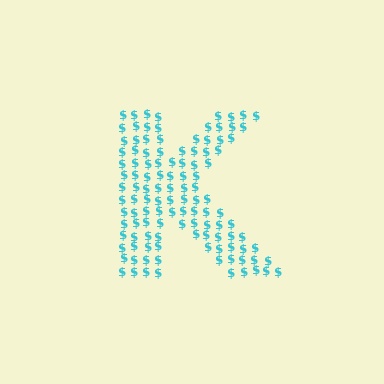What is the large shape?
The large shape is the letter K.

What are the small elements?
The small elements are dollar signs.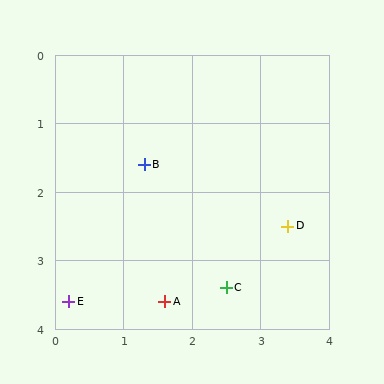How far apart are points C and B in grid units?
Points C and B are about 2.2 grid units apart.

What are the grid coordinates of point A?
Point A is at approximately (1.6, 3.6).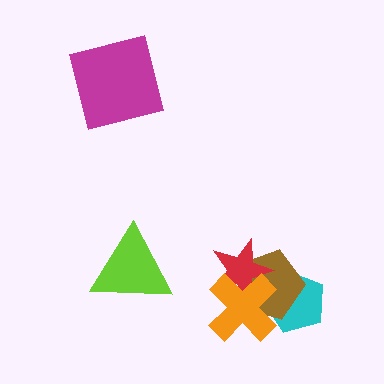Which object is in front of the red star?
The orange cross is in front of the red star.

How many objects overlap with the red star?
2 objects overlap with the red star.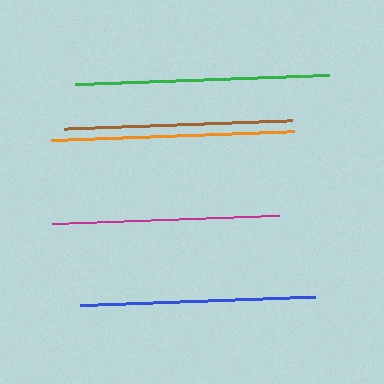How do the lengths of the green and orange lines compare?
The green and orange lines are approximately the same length.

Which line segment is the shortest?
The magenta line is the shortest at approximately 227 pixels.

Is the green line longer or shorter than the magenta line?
The green line is longer than the magenta line.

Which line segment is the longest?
The green line is the longest at approximately 254 pixels.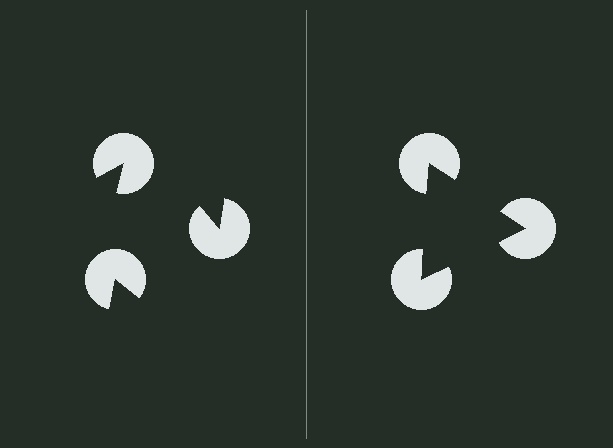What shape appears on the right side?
An illusory triangle.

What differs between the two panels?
The pac-man discs are positioned identically on both sides; only the wedge orientations differ. On the right they align to a triangle; on the left they are misaligned.